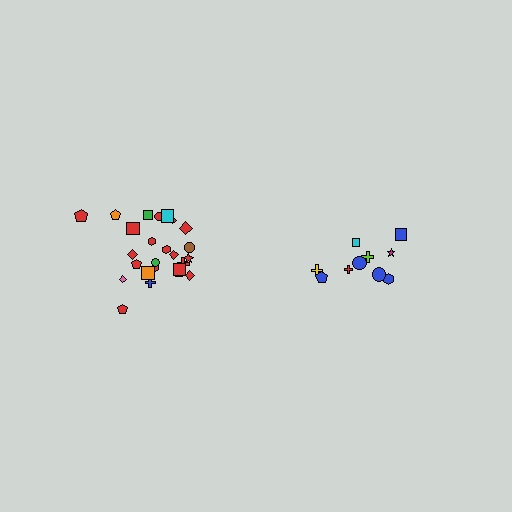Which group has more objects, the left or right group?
The left group.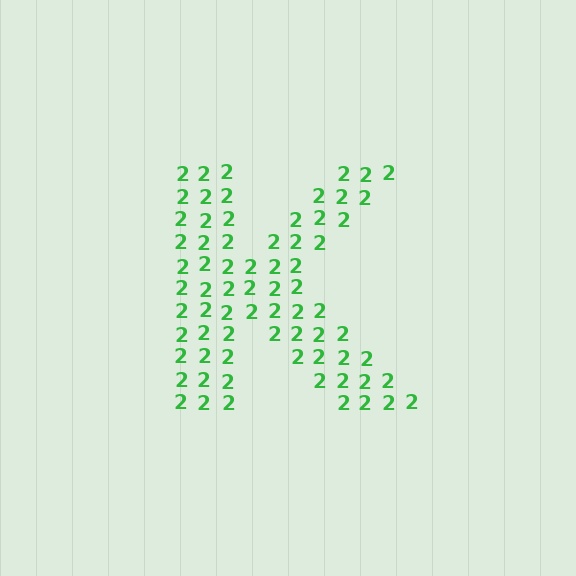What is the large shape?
The large shape is the letter K.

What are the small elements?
The small elements are digit 2's.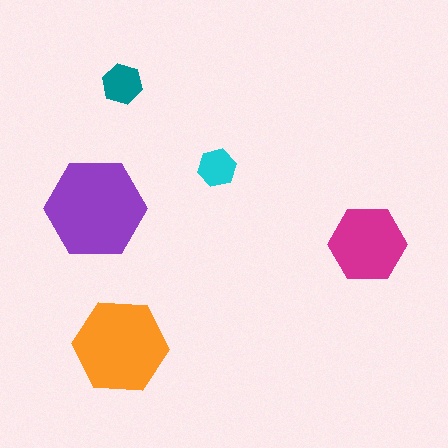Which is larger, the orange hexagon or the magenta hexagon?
The orange one.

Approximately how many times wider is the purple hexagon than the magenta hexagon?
About 1.5 times wider.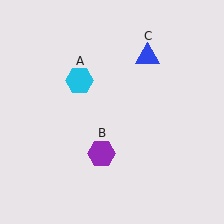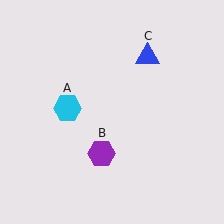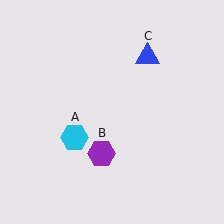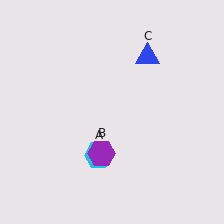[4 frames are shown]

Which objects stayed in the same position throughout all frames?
Purple hexagon (object B) and blue triangle (object C) remained stationary.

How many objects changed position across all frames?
1 object changed position: cyan hexagon (object A).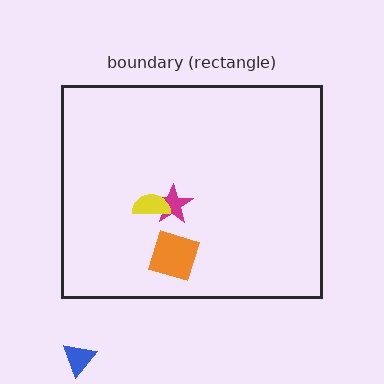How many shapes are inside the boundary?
3 inside, 1 outside.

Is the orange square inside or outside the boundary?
Inside.